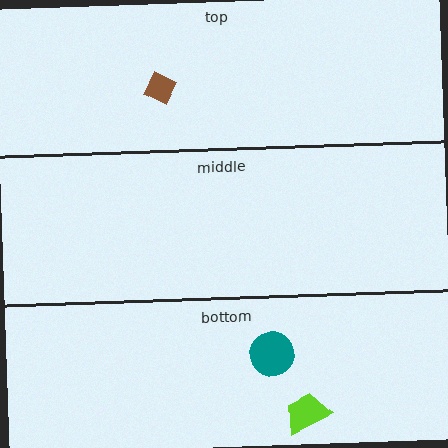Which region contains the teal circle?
The bottom region.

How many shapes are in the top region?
1.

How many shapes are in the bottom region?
2.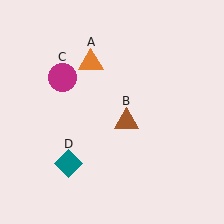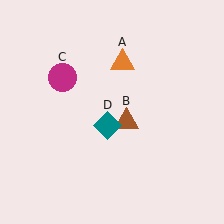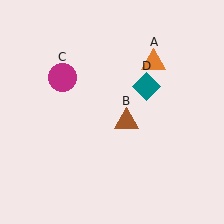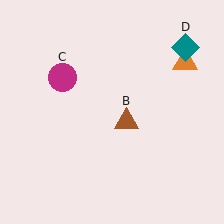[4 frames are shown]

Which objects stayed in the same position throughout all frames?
Brown triangle (object B) and magenta circle (object C) remained stationary.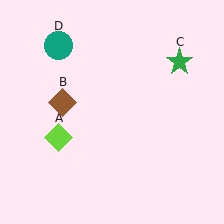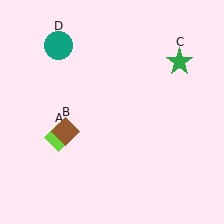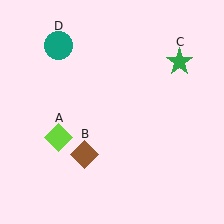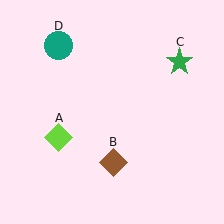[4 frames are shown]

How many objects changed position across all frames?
1 object changed position: brown diamond (object B).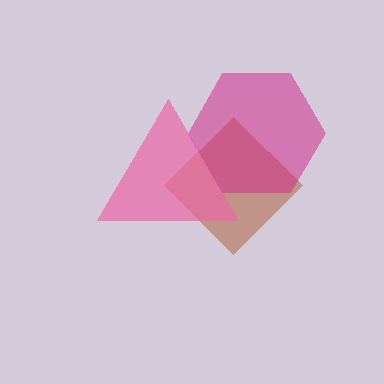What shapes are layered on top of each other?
The layered shapes are: a brown diamond, a pink triangle, a magenta hexagon.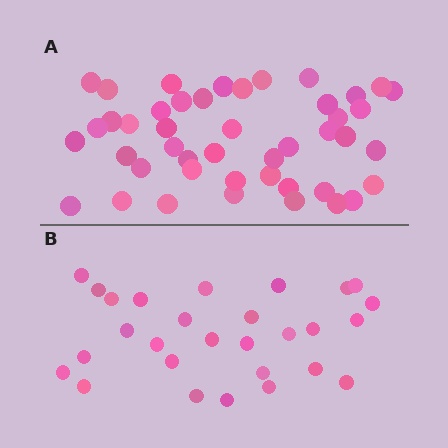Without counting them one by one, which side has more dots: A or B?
Region A (the top region) has more dots.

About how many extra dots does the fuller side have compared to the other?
Region A has approximately 15 more dots than region B.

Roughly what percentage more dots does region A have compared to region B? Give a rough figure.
About 60% more.